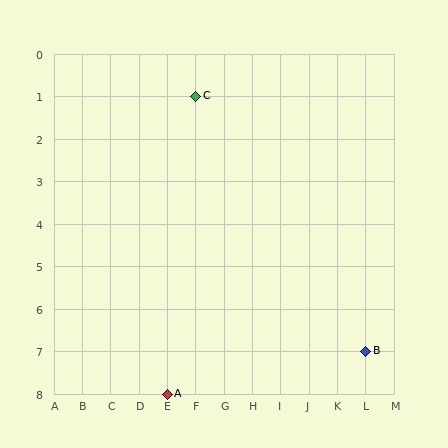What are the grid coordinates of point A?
Point A is at grid coordinates (E, 8).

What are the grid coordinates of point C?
Point C is at grid coordinates (F, 1).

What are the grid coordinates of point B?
Point B is at grid coordinates (L, 7).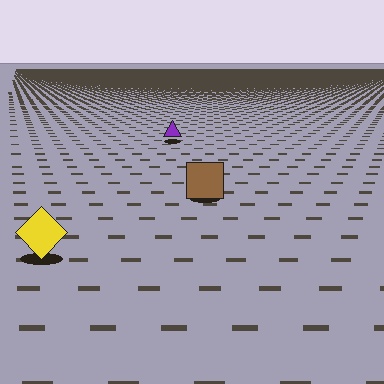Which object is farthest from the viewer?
The purple triangle is farthest from the viewer. It appears smaller and the ground texture around it is denser.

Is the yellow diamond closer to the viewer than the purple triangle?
Yes. The yellow diamond is closer — you can tell from the texture gradient: the ground texture is coarser near it.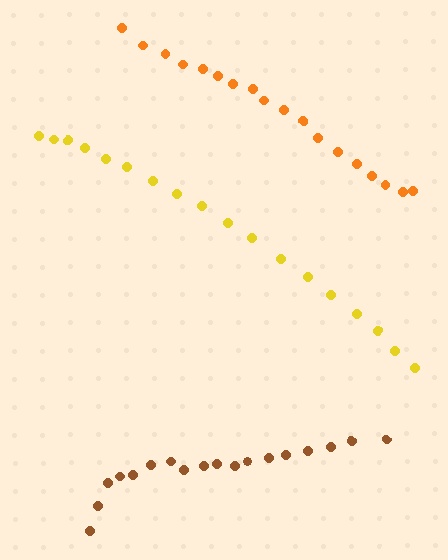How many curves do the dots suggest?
There are 3 distinct paths.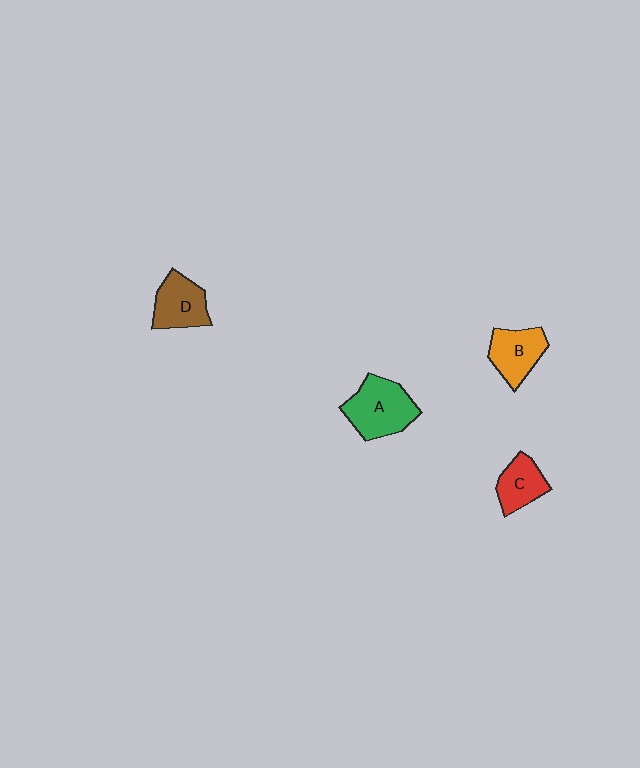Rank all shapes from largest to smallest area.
From largest to smallest: A (green), D (brown), B (orange), C (red).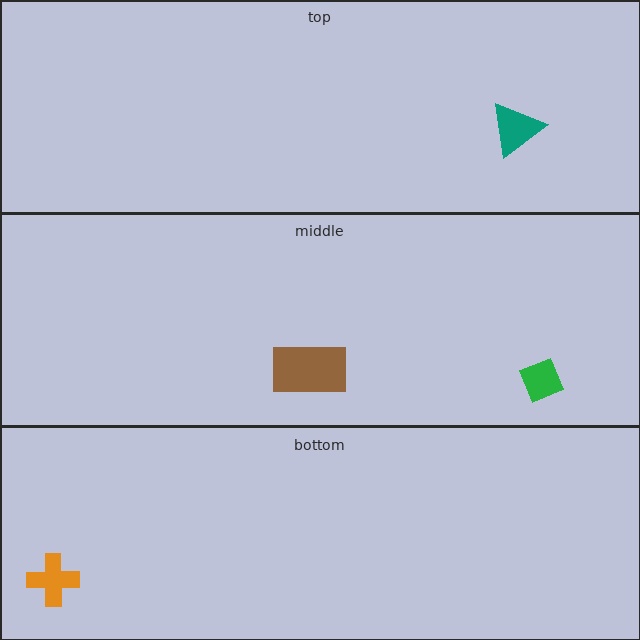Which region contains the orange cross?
The bottom region.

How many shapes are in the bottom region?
1.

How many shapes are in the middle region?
2.